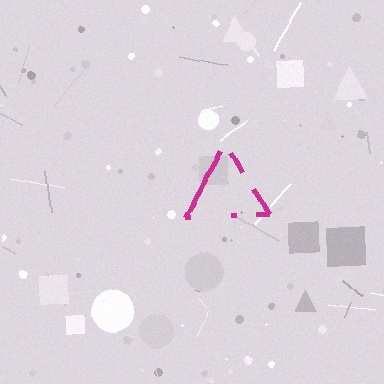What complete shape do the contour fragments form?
The contour fragments form a triangle.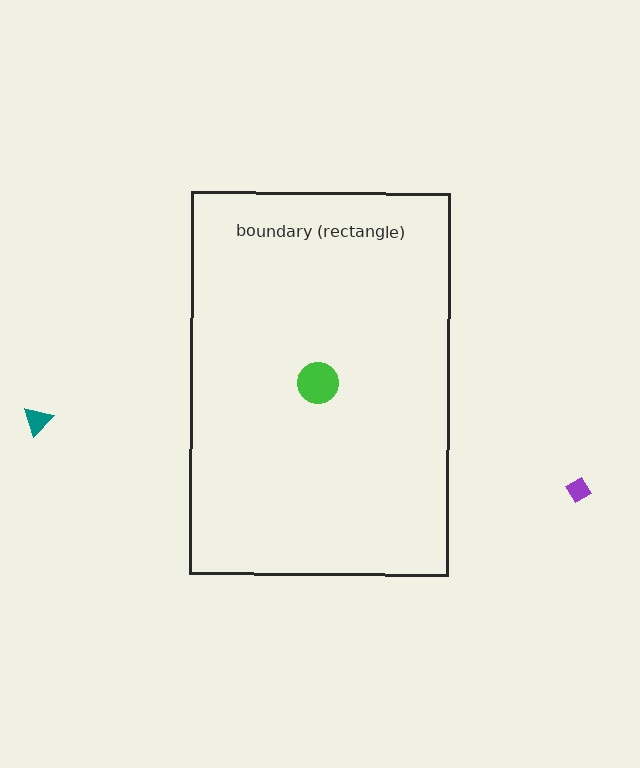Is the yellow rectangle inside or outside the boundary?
Inside.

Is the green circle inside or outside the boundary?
Inside.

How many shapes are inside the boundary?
2 inside, 2 outside.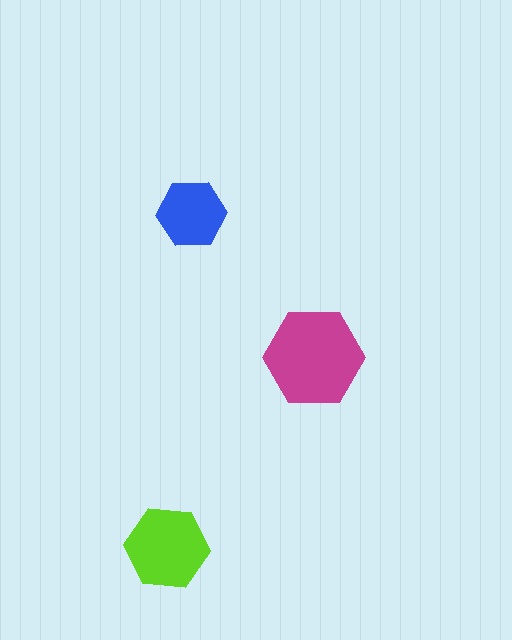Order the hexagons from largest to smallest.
the magenta one, the lime one, the blue one.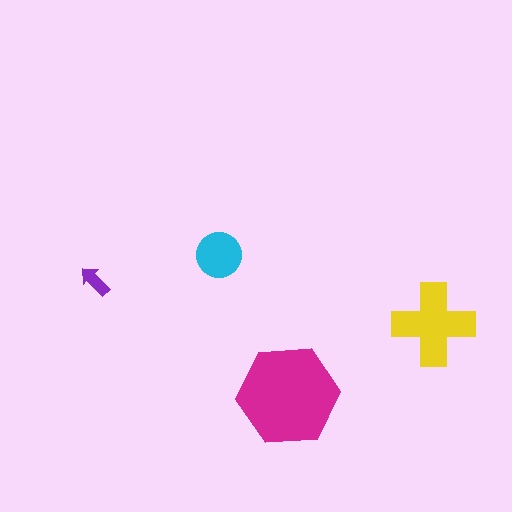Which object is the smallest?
The purple arrow.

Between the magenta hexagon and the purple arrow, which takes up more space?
The magenta hexagon.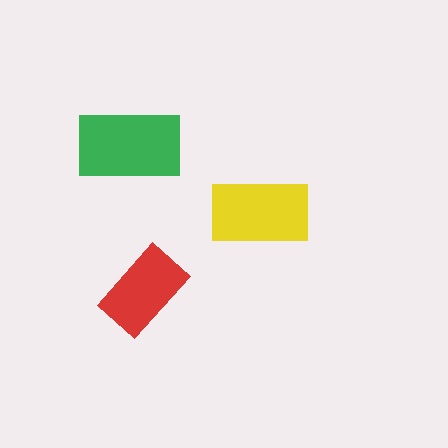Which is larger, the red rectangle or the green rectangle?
The green one.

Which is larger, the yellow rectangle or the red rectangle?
The yellow one.